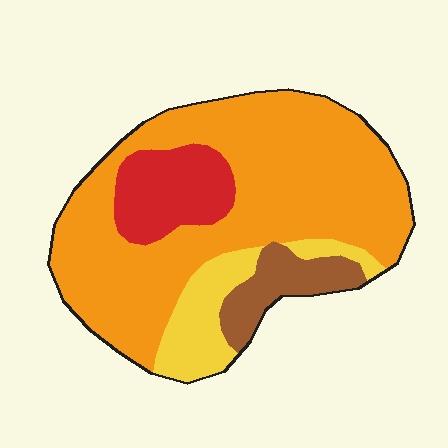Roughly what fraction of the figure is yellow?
Yellow covers about 15% of the figure.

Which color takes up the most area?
Orange, at roughly 65%.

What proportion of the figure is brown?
Brown covers roughly 10% of the figure.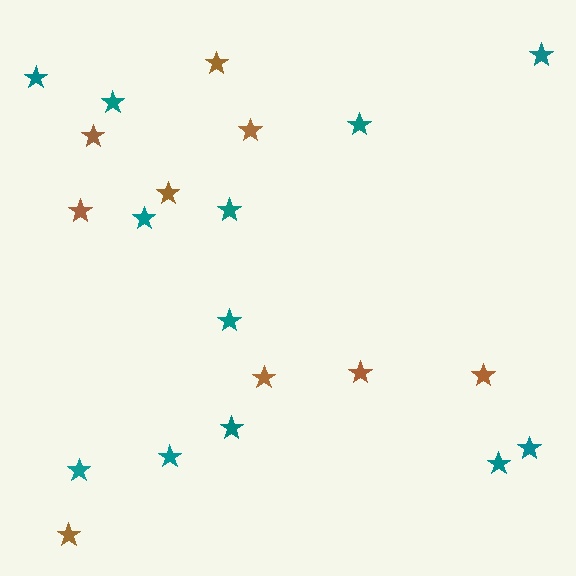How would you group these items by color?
There are 2 groups: one group of brown stars (9) and one group of teal stars (12).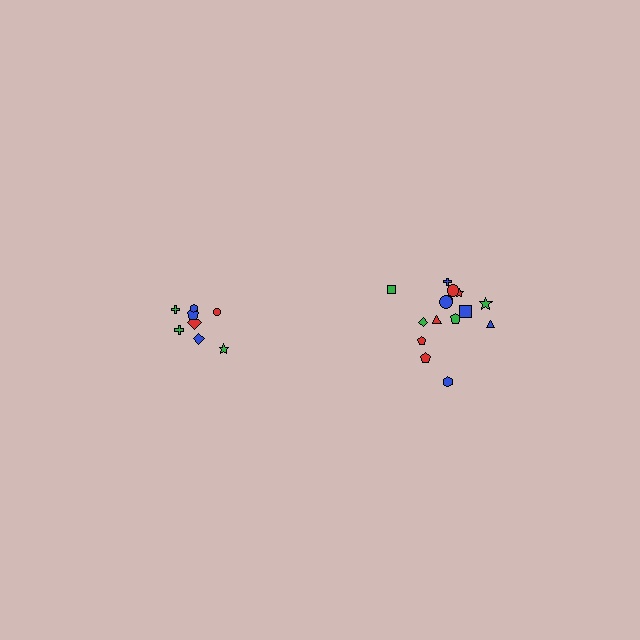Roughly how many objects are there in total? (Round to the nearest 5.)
Roughly 25 objects in total.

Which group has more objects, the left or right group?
The right group.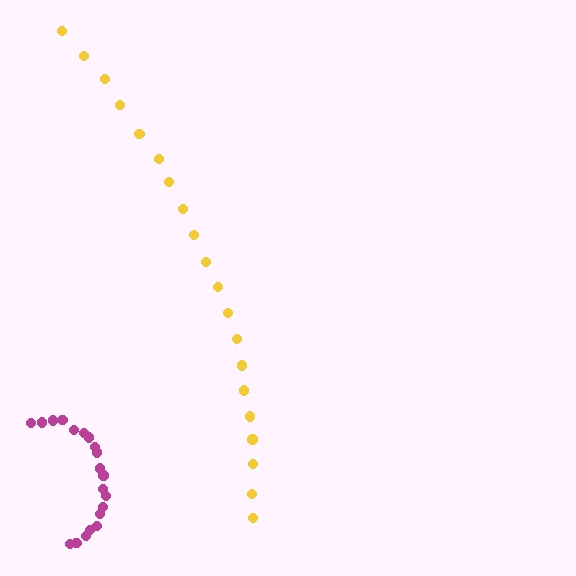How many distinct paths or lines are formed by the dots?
There are 2 distinct paths.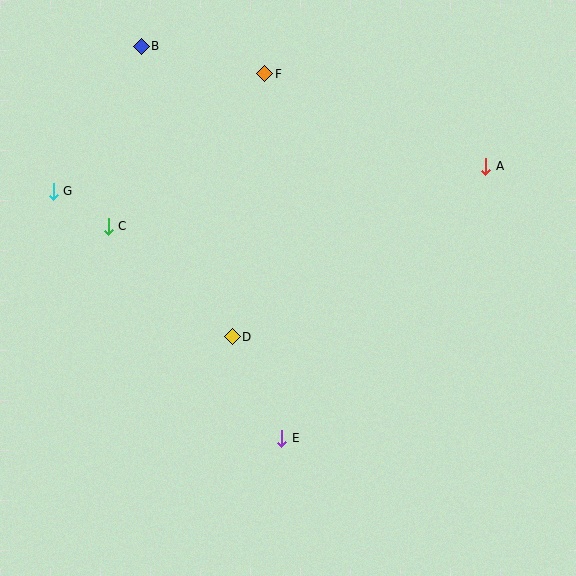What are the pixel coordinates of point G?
Point G is at (53, 191).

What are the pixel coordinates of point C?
Point C is at (108, 226).